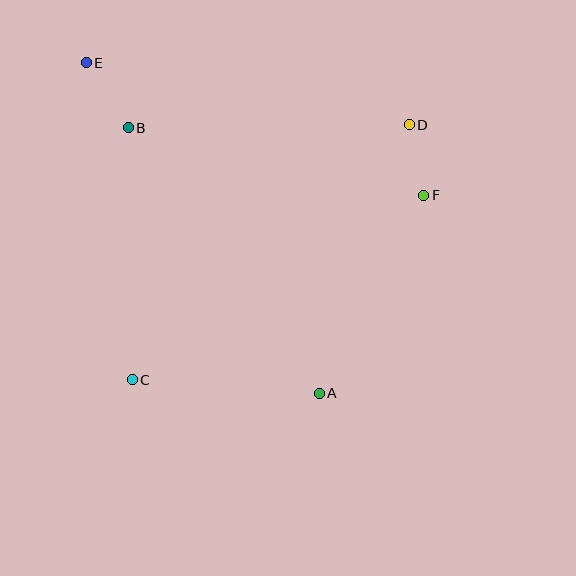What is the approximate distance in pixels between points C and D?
The distance between C and D is approximately 376 pixels.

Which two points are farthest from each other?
Points A and E are farthest from each other.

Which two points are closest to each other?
Points D and F are closest to each other.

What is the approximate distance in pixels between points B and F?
The distance between B and F is approximately 303 pixels.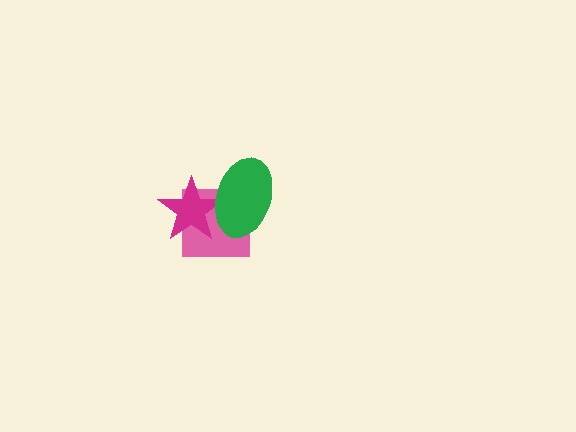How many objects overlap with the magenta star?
2 objects overlap with the magenta star.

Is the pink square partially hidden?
Yes, it is partially covered by another shape.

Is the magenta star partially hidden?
Yes, it is partially covered by another shape.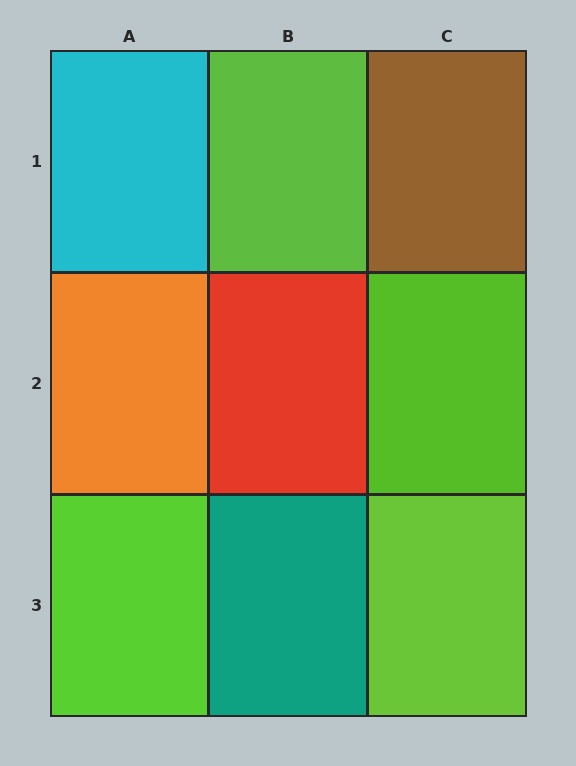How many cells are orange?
1 cell is orange.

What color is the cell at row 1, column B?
Lime.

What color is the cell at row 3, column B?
Teal.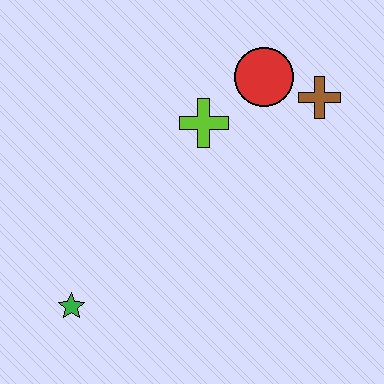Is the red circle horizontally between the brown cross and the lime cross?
Yes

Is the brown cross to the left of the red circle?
No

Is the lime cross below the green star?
No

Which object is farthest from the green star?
The brown cross is farthest from the green star.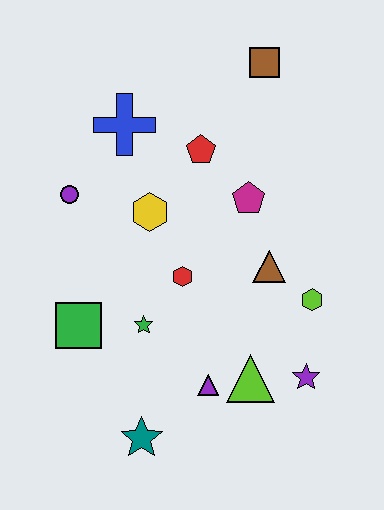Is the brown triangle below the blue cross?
Yes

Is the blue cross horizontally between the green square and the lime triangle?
Yes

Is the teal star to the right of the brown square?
No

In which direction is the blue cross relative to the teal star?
The blue cross is above the teal star.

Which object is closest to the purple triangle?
The lime triangle is closest to the purple triangle.